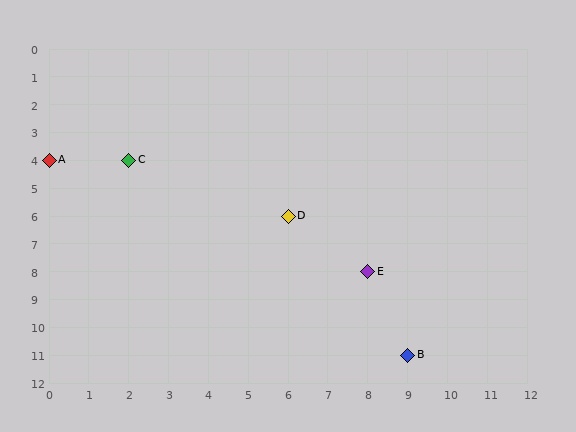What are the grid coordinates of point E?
Point E is at grid coordinates (8, 8).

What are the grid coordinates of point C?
Point C is at grid coordinates (2, 4).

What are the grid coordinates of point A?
Point A is at grid coordinates (0, 4).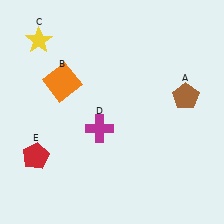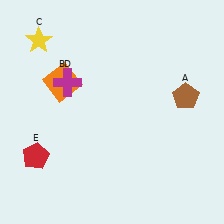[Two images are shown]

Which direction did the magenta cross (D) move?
The magenta cross (D) moved up.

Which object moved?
The magenta cross (D) moved up.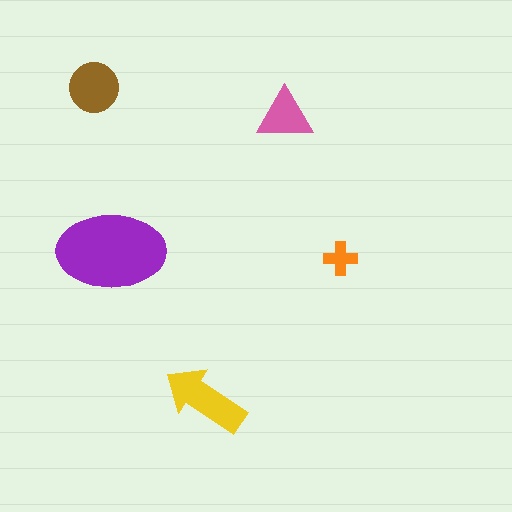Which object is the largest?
The purple ellipse.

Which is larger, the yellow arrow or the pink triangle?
The yellow arrow.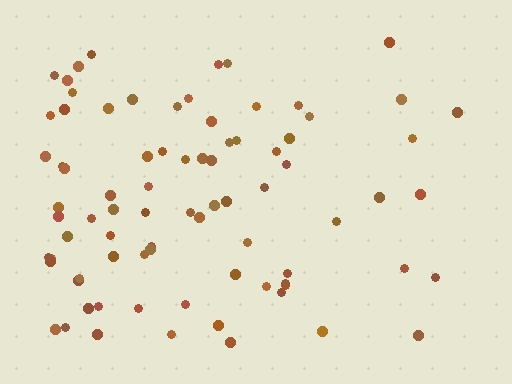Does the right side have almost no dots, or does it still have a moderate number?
Still a moderate number, just noticeably fewer than the left.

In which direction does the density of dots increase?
From right to left, with the left side densest.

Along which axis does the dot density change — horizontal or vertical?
Horizontal.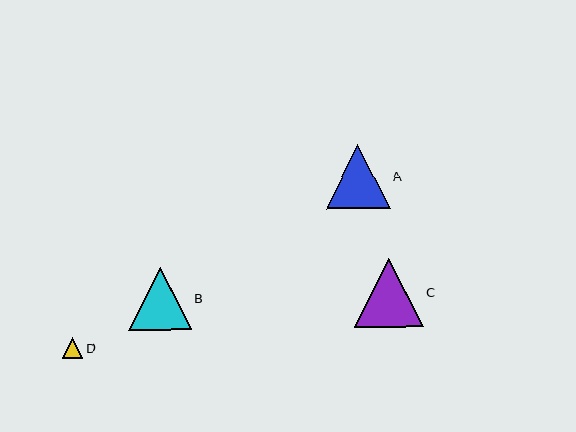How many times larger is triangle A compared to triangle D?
Triangle A is approximately 3.2 times the size of triangle D.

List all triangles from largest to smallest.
From largest to smallest: C, A, B, D.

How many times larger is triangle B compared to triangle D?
Triangle B is approximately 3.1 times the size of triangle D.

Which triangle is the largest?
Triangle C is the largest with a size of approximately 69 pixels.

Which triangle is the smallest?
Triangle D is the smallest with a size of approximately 20 pixels.